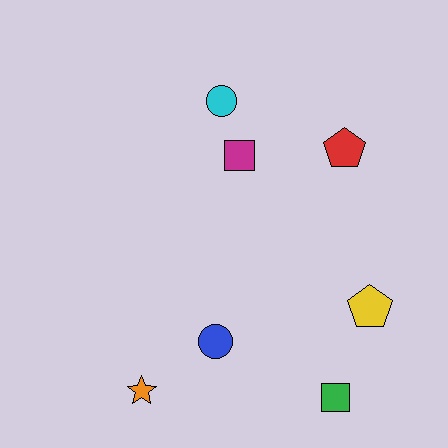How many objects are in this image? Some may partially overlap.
There are 7 objects.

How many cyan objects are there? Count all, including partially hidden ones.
There is 1 cyan object.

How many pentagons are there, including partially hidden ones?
There are 2 pentagons.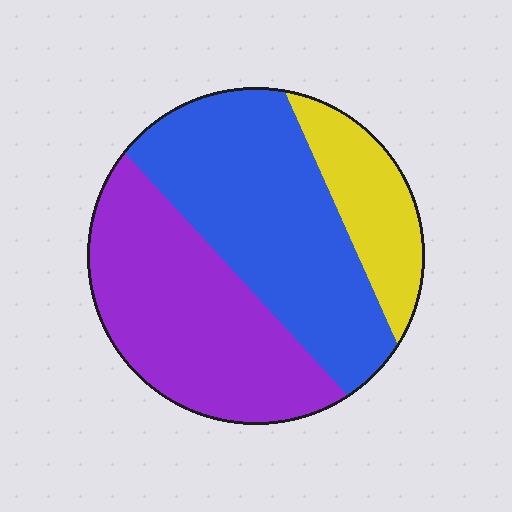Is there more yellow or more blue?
Blue.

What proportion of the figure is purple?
Purple covers 40% of the figure.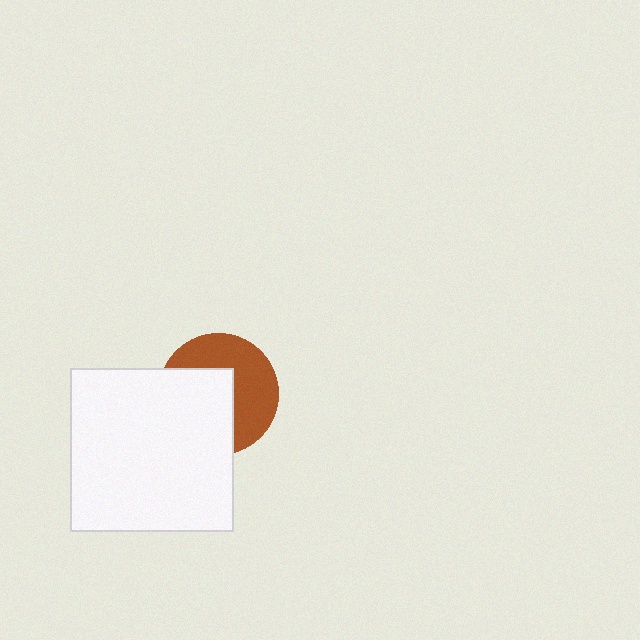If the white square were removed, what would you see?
You would see the complete brown circle.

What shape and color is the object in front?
The object in front is a white square.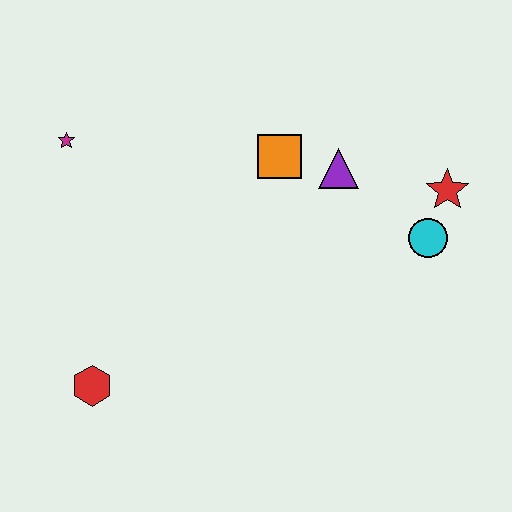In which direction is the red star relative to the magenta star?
The red star is to the right of the magenta star.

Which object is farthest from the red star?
The red hexagon is farthest from the red star.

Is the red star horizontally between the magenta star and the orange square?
No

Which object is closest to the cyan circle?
The red star is closest to the cyan circle.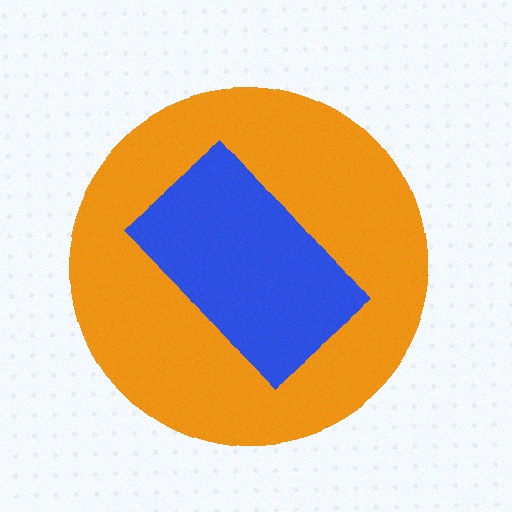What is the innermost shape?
The blue rectangle.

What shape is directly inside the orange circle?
The blue rectangle.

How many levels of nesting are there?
2.